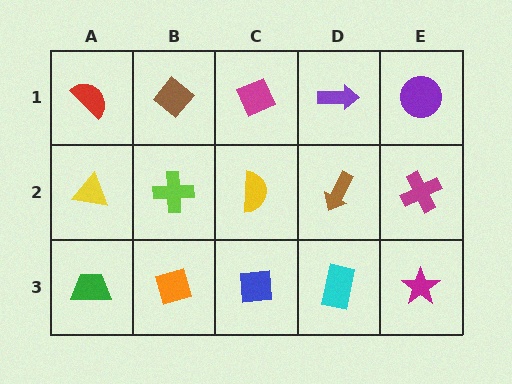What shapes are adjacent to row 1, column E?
A magenta cross (row 2, column E), a purple arrow (row 1, column D).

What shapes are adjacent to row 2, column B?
A brown diamond (row 1, column B), an orange diamond (row 3, column B), a yellow triangle (row 2, column A), a yellow semicircle (row 2, column C).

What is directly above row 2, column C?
A magenta diamond.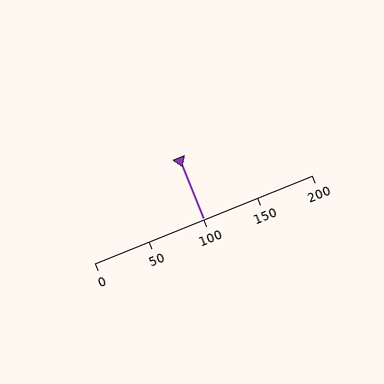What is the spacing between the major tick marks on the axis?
The major ticks are spaced 50 apart.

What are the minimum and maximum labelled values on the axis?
The axis runs from 0 to 200.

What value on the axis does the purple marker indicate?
The marker indicates approximately 100.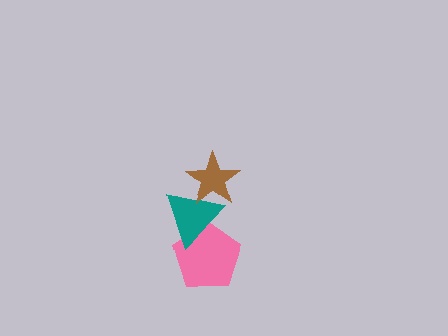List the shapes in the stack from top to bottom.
From top to bottom: the brown star, the teal triangle, the pink pentagon.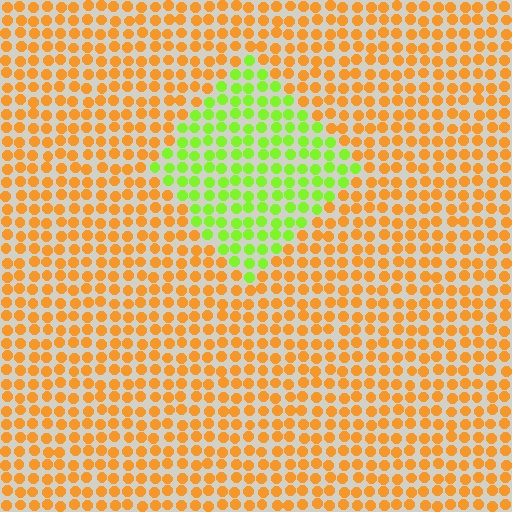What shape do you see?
I see a diamond.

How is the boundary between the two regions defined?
The boundary is defined purely by a slight shift in hue (about 63 degrees). Spacing, size, and orientation are identical on both sides.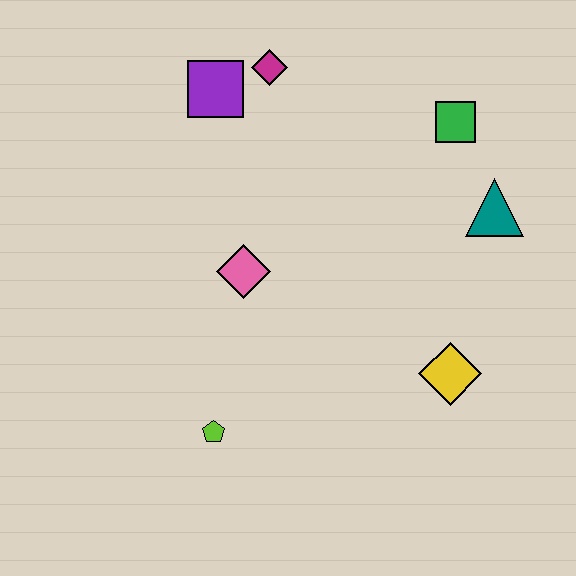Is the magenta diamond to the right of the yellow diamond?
No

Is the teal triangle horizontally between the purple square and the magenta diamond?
No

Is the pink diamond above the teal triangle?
No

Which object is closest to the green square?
The teal triangle is closest to the green square.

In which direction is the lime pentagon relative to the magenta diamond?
The lime pentagon is below the magenta diamond.